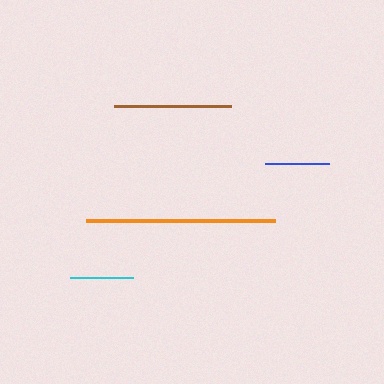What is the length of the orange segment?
The orange segment is approximately 190 pixels long.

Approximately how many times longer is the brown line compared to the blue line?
The brown line is approximately 1.9 times the length of the blue line.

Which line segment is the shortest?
The cyan line is the shortest at approximately 63 pixels.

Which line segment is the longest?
The orange line is the longest at approximately 190 pixels.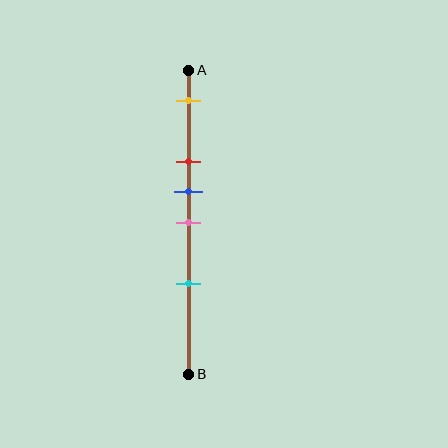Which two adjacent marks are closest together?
The blue and pink marks are the closest adjacent pair.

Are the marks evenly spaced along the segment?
No, the marks are not evenly spaced.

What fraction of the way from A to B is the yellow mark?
The yellow mark is approximately 10% (0.1) of the way from A to B.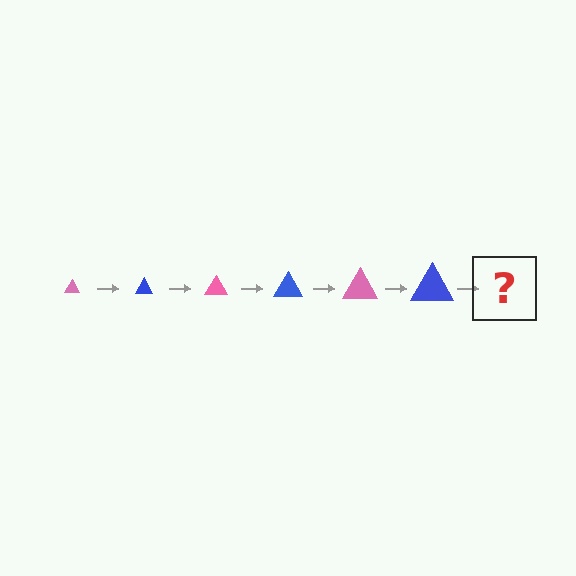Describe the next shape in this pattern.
It should be a pink triangle, larger than the previous one.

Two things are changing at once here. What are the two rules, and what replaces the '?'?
The two rules are that the triangle grows larger each step and the color cycles through pink and blue. The '?' should be a pink triangle, larger than the previous one.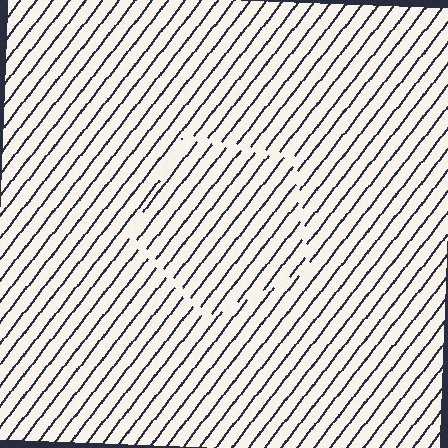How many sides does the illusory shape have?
5 sides — the line-ends trace a pentagon.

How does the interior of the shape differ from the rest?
The interior of the shape contains the same grating, shifted by half a period — the contour is defined by the phase discontinuity where line-ends from the inner and outer gratings abut.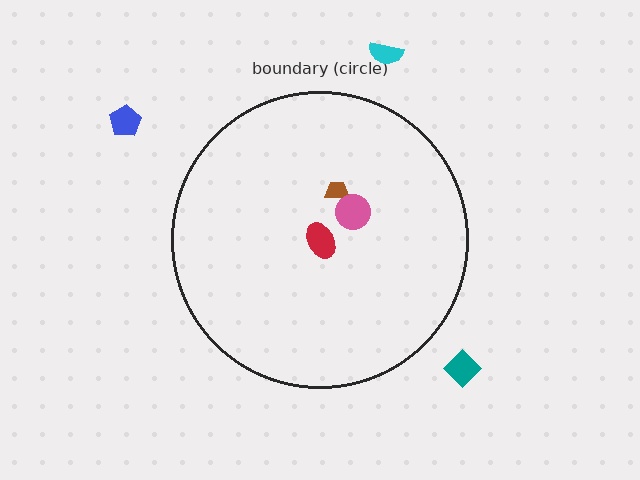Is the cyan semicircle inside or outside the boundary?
Outside.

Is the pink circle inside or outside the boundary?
Inside.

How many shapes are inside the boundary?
3 inside, 3 outside.